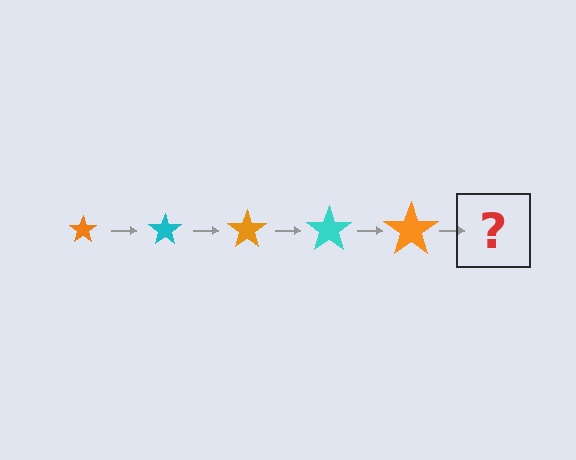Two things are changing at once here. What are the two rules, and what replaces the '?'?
The two rules are that the star grows larger each step and the color cycles through orange and cyan. The '?' should be a cyan star, larger than the previous one.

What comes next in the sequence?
The next element should be a cyan star, larger than the previous one.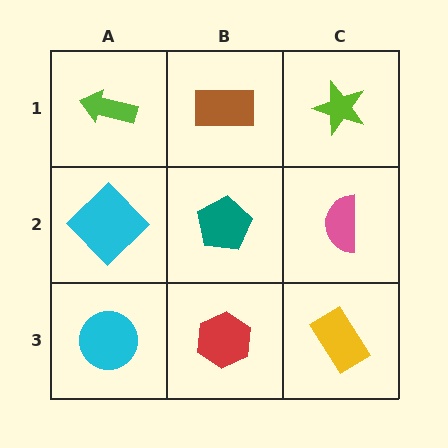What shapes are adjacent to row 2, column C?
A lime star (row 1, column C), a yellow rectangle (row 3, column C), a teal pentagon (row 2, column B).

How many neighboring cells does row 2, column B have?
4.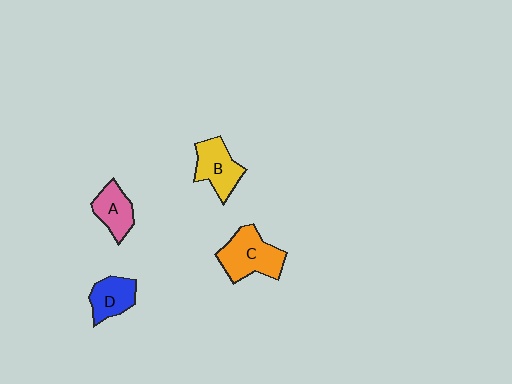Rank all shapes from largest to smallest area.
From largest to smallest: C (orange), B (yellow), D (blue), A (pink).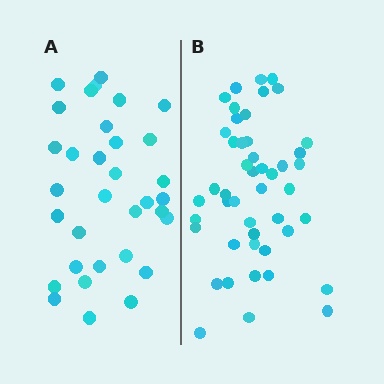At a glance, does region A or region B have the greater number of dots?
Region B (the right region) has more dots.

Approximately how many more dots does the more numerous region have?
Region B has approximately 15 more dots than region A.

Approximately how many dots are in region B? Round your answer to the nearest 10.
About 50 dots. (The exact count is 47, which rounds to 50.)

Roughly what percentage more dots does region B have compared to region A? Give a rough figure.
About 40% more.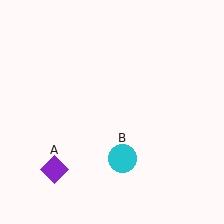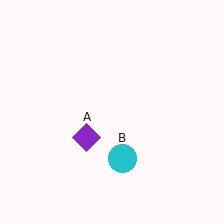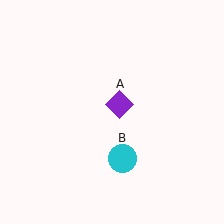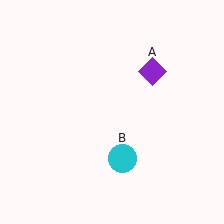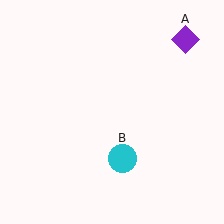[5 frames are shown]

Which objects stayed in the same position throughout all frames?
Cyan circle (object B) remained stationary.